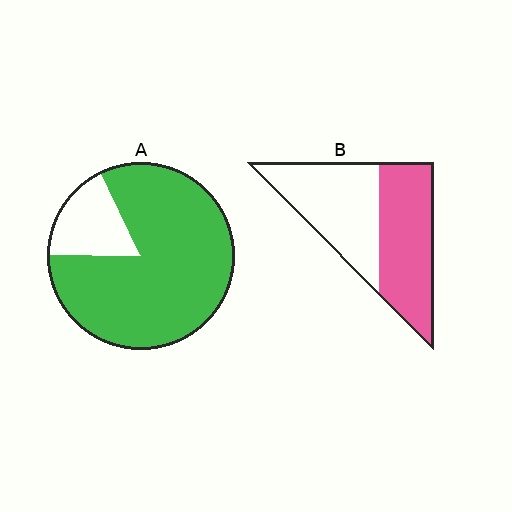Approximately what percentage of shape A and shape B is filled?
A is approximately 80% and B is approximately 50%.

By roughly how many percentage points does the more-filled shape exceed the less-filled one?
By roughly 30 percentage points (A over B).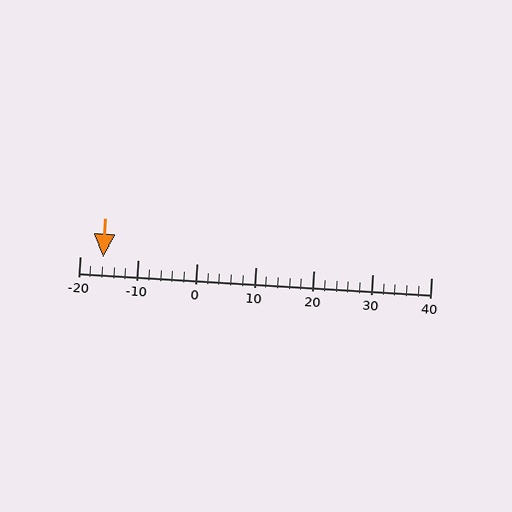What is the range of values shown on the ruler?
The ruler shows values from -20 to 40.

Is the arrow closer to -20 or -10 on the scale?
The arrow is closer to -20.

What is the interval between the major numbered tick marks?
The major tick marks are spaced 10 units apart.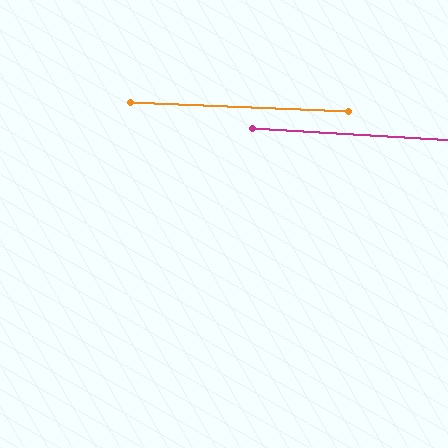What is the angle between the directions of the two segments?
Approximately 1 degree.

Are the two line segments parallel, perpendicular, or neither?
Parallel — their directions differ by only 1.2°.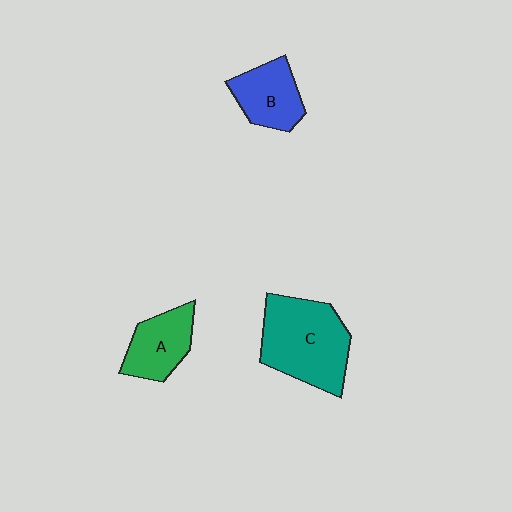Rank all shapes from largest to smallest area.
From largest to smallest: C (teal), B (blue), A (green).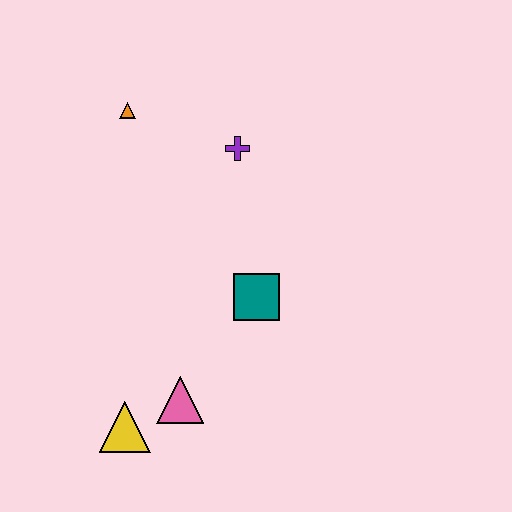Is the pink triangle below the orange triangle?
Yes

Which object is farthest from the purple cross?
The yellow triangle is farthest from the purple cross.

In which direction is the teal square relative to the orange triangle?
The teal square is below the orange triangle.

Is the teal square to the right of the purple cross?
Yes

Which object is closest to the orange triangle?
The purple cross is closest to the orange triangle.